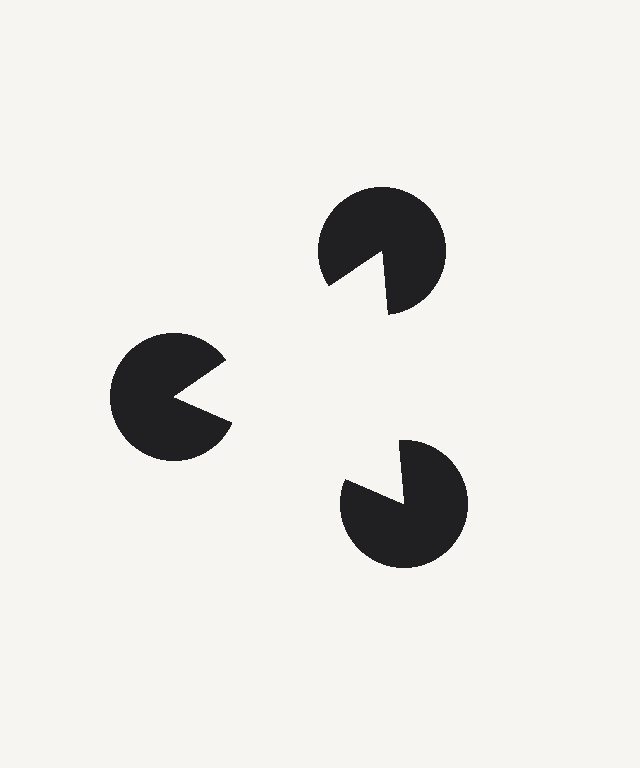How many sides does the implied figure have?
3 sides.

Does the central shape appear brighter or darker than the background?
It typically appears slightly brighter than the background, even though no actual brightness change is drawn.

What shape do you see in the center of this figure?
An illusory triangle — its edges are inferred from the aligned wedge cuts in the pac-man discs, not physically drawn.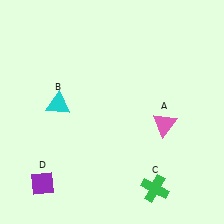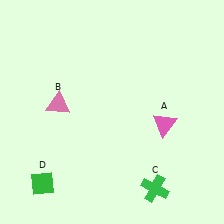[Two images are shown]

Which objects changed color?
B changed from cyan to pink. D changed from purple to green.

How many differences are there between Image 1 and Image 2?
There are 2 differences between the two images.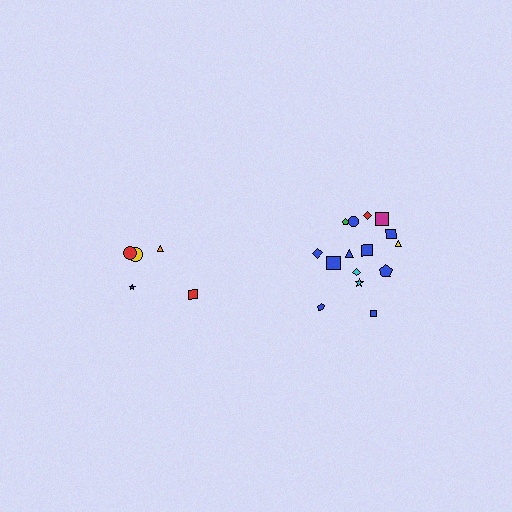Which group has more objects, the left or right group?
The right group.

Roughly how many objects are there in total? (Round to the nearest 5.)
Roughly 20 objects in total.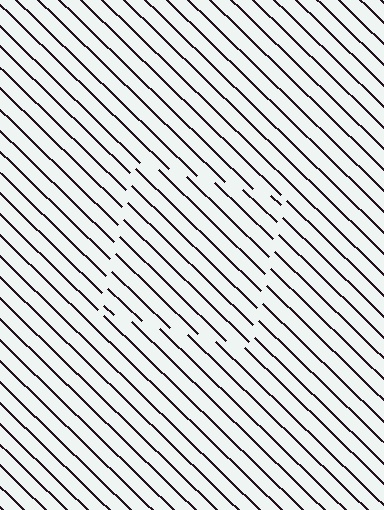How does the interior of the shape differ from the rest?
The interior of the shape contains the same grating, shifted by half a period — the contour is defined by the phase discontinuity where line-ends from the inner and outer gratings abut.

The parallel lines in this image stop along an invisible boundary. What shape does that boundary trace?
An illusory square. The interior of the shape contains the same grating, shifted by half a period — the contour is defined by the phase discontinuity where line-ends from the inner and outer gratings abut.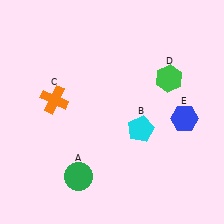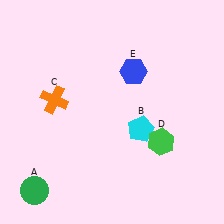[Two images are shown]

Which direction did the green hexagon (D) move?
The green hexagon (D) moved down.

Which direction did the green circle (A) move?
The green circle (A) moved left.